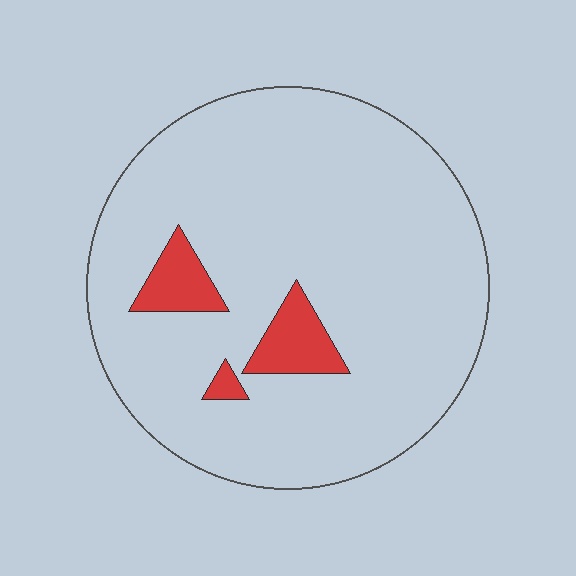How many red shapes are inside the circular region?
3.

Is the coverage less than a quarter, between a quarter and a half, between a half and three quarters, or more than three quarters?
Less than a quarter.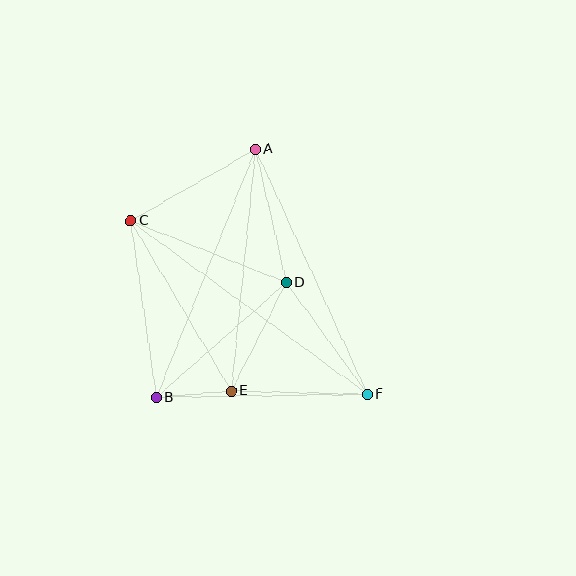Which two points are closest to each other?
Points B and E are closest to each other.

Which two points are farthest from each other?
Points C and F are farthest from each other.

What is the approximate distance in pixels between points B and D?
The distance between B and D is approximately 174 pixels.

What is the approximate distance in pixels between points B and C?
The distance between B and C is approximately 179 pixels.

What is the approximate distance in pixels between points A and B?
The distance between A and B is approximately 267 pixels.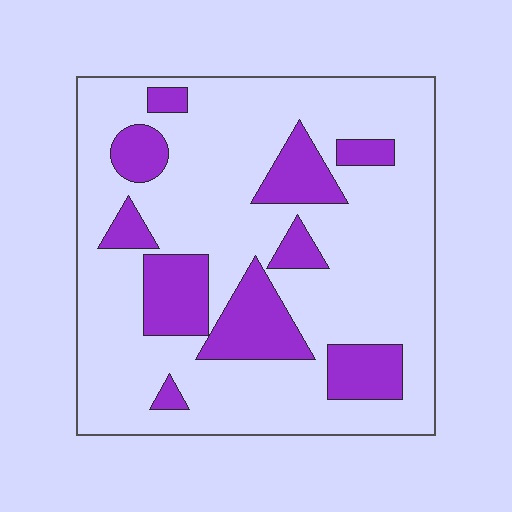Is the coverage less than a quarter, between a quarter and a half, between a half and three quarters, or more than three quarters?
Less than a quarter.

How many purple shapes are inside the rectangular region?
10.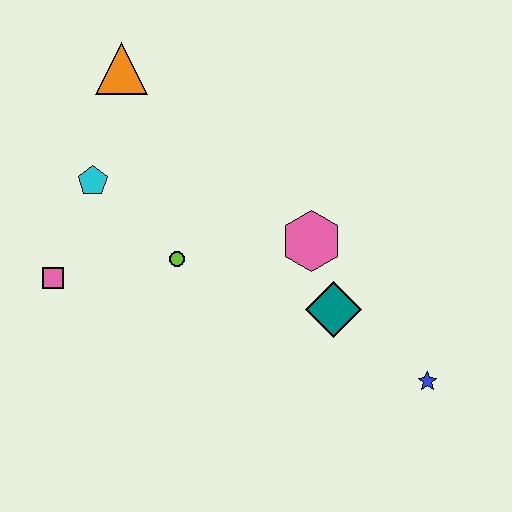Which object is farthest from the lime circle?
The blue star is farthest from the lime circle.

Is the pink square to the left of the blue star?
Yes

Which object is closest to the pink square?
The cyan pentagon is closest to the pink square.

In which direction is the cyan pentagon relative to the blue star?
The cyan pentagon is to the left of the blue star.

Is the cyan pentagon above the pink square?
Yes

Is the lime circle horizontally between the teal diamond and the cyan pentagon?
Yes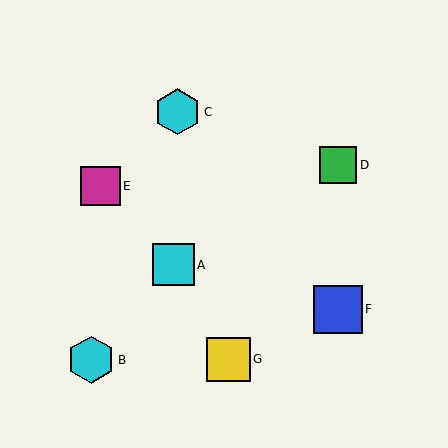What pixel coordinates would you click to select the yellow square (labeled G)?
Click at (228, 359) to select the yellow square G.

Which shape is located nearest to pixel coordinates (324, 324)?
The blue square (labeled F) at (338, 309) is nearest to that location.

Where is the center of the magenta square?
The center of the magenta square is at (101, 186).